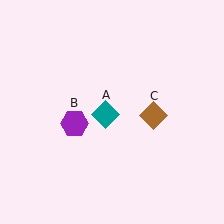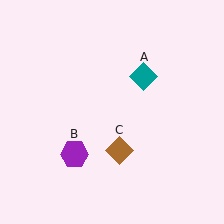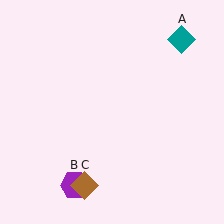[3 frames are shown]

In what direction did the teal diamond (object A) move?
The teal diamond (object A) moved up and to the right.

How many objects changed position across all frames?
3 objects changed position: teal diamond (object A), purple hexagon (object B), brown diamond (object C).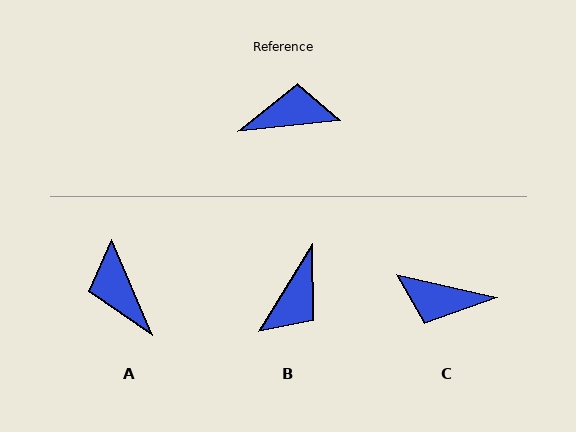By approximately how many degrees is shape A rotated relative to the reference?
Approximately 108 degrees counter-clockwise.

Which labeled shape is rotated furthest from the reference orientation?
C, about 161 degrees away.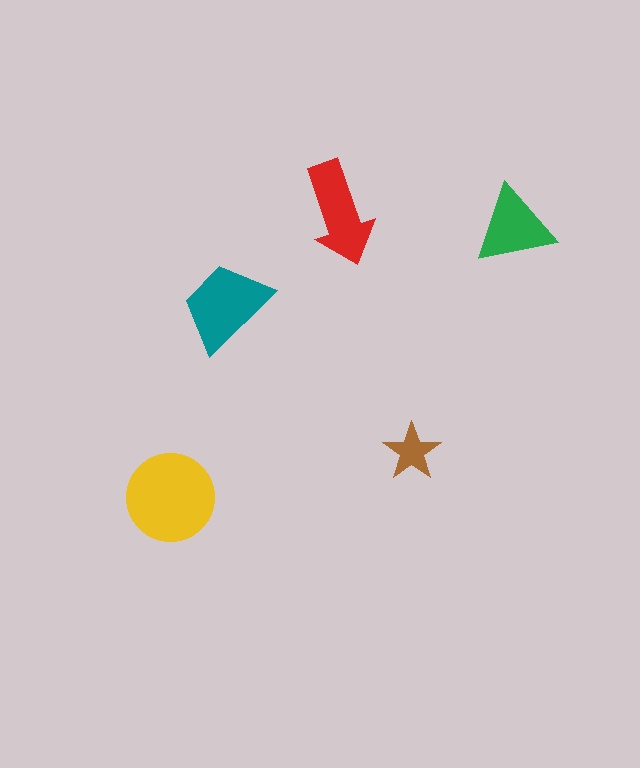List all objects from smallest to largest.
The brown star, the green triangle, the red arrow, the teal trapezoid, the yellow circle.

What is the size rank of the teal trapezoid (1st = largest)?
2nd.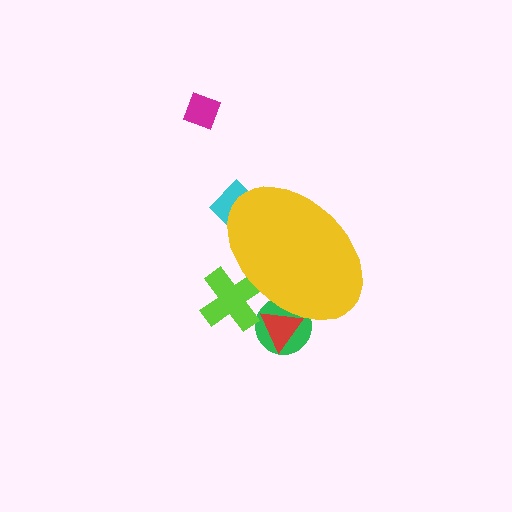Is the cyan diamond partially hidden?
Yes, the cyan diamond is partially hidden behind the yellow ellipse.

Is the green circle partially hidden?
Yes, the green circle is partially hidden behind the yellow ellipse.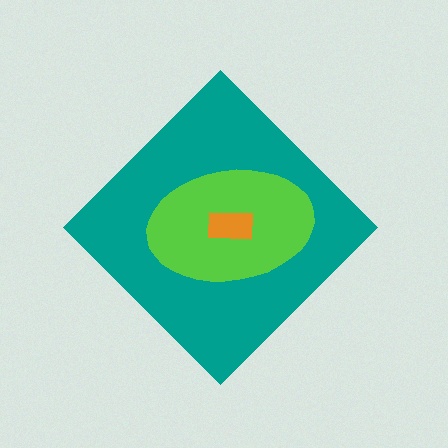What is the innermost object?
The orange rectangle.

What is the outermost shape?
The teal diamond.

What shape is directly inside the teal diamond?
The lime ellipse.